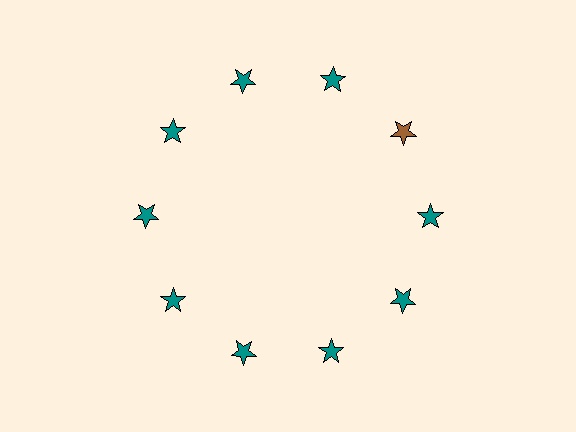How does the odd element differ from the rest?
It has a different color: brown instead of teal.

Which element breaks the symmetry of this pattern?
The brown star at roughly the 2 o'clock position breaks the symmetry. All other shapes are teal stars.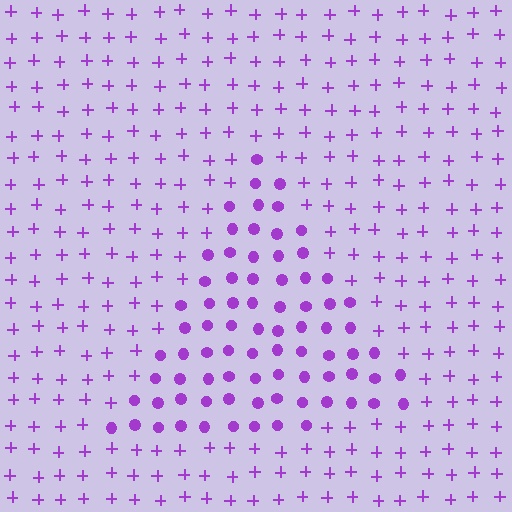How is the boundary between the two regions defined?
The boundary is defined by a change in element shape: circles inside vs. plus signs outside. All elements share the same color and spacing.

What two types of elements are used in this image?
The image uses circles inside the triangle region and plus signs outside it.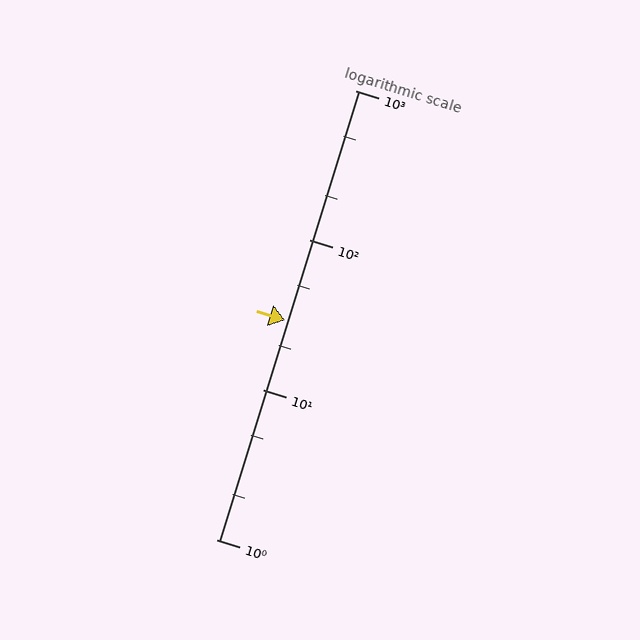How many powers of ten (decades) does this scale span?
The scale spans 3 decades, from 1 to 1000.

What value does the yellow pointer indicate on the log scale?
The pointer indicates approximately 29.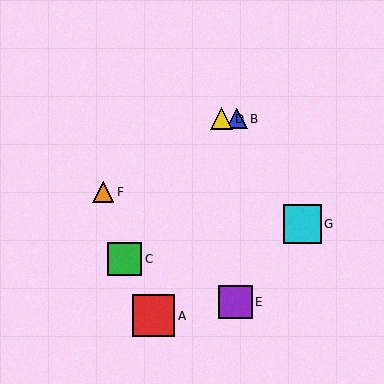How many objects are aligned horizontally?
2 objects (B, D) are aligned horizontally.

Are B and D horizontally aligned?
Yes, both are at y≈119.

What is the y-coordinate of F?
Object F is at y≈192.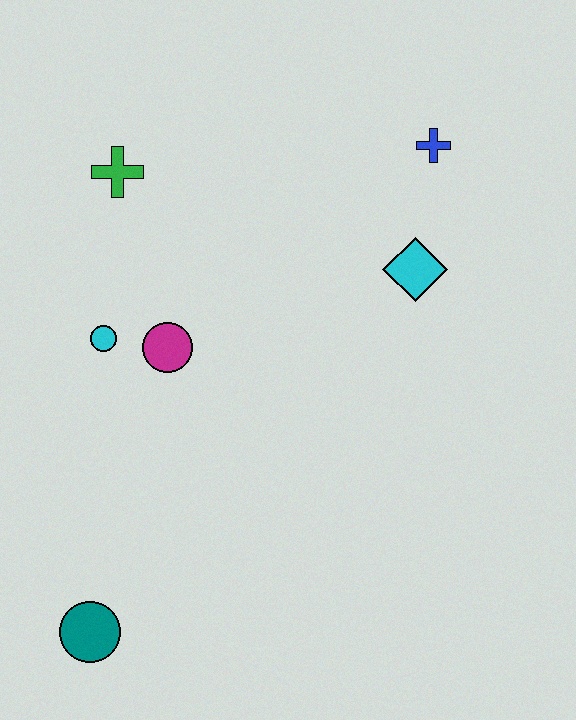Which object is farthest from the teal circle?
The blue cross is farthest from the teal circle.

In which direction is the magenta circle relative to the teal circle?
The magenta circle is above the teal circle.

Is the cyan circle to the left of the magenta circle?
Yes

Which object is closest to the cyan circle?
The magenta circle is closest to the cyan circle.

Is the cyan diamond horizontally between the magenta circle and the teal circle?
No